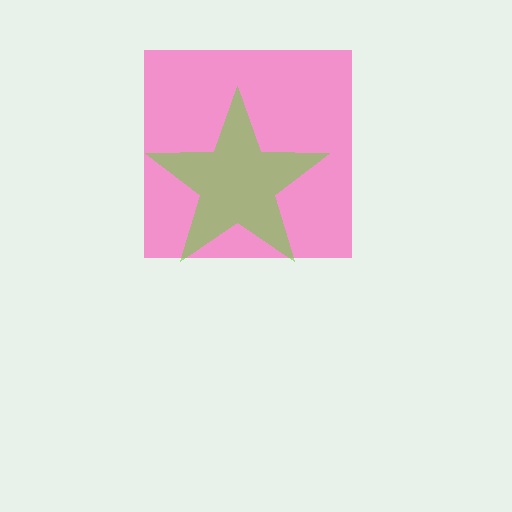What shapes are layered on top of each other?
The layered shapes are: a pink square, a lime star.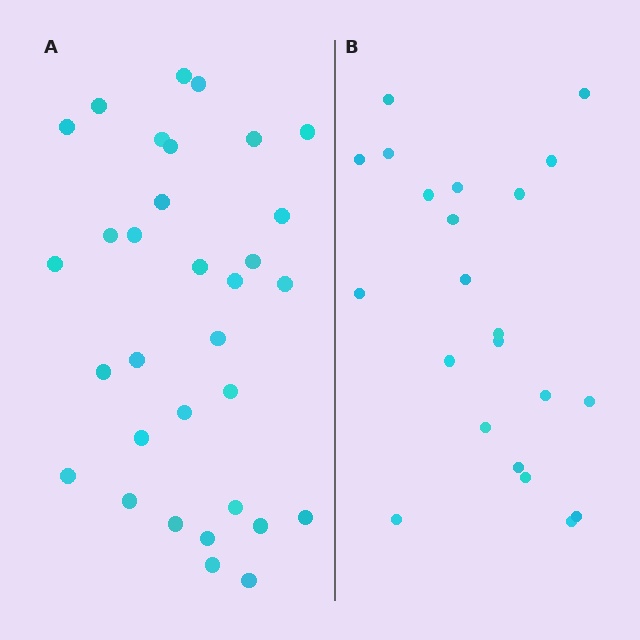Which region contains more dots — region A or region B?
Region A (the left region) has more dots.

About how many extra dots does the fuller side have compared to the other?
Region A has roughly 10 or so more dots than region B.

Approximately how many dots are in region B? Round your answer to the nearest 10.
About 20 dots. (The exact count is 22, which rounds to 20.)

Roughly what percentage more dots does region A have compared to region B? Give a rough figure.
About 45% more.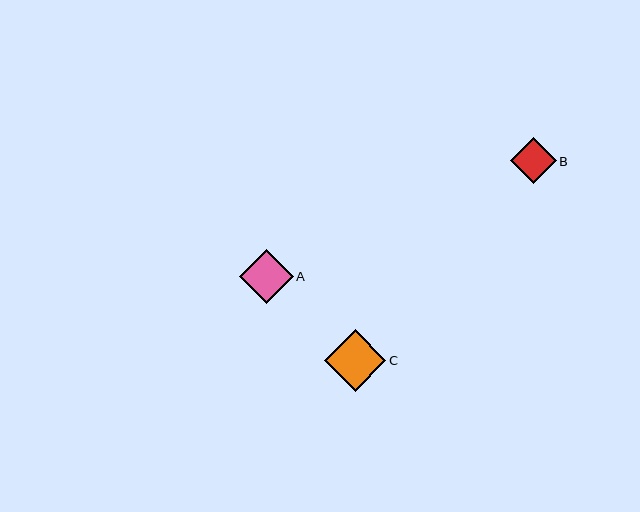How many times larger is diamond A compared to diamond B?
Diamond A is approximately 1.2 times the size of diamond B.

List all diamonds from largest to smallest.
From largest to smallest: C, A, B.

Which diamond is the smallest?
Diamond B is the smallest with a size of approximately 46 pixels.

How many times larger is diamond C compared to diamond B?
Diamond C is approximately 1.4 times the size of diamond B.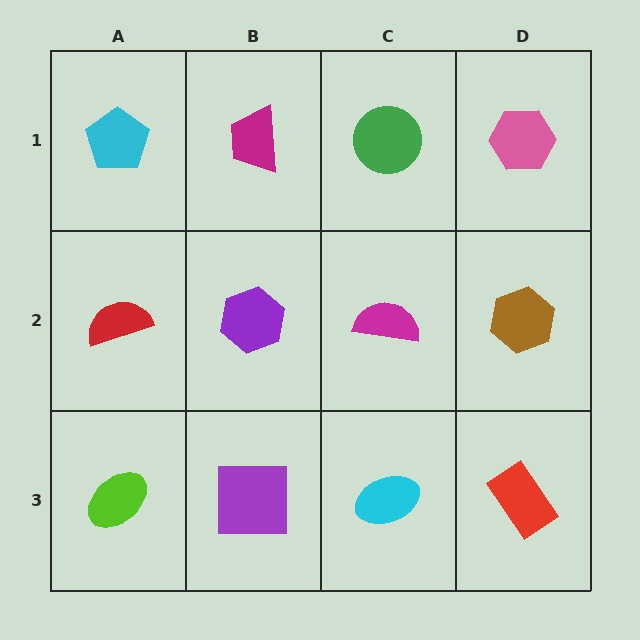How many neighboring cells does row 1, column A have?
2.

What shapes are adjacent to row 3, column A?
A red semicircle (row 2, column A), a purple square (row 3, column B).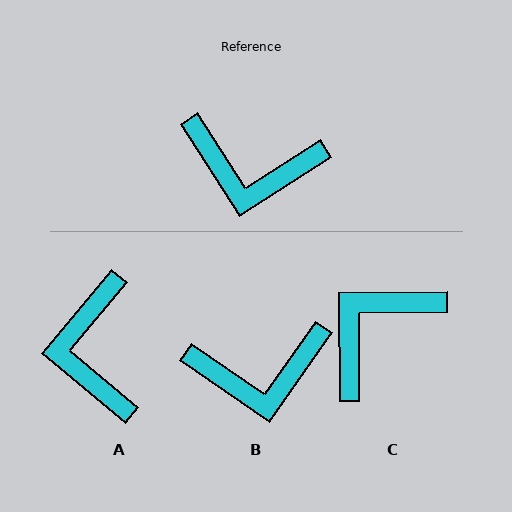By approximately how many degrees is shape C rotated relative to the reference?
Approximately 122 degrees clockwise.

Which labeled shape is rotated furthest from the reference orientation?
C, about 122 degrees away.